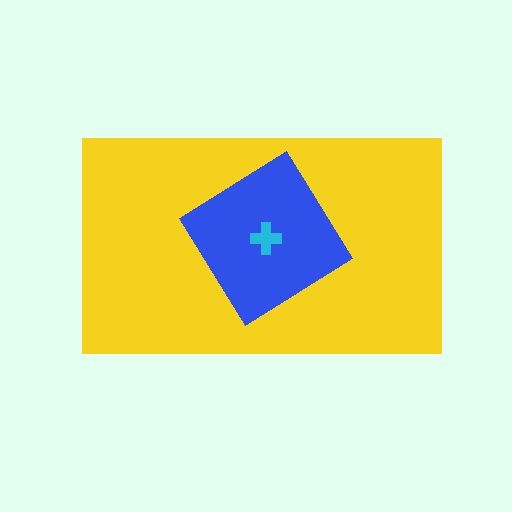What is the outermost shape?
The yellow rectangle.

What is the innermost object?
The cyan cross.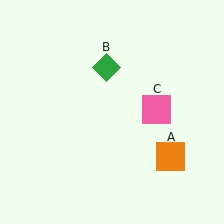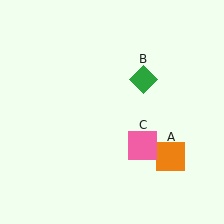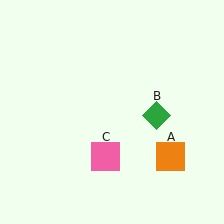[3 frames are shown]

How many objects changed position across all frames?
2 objects changed position: green diamond (object B), pink square (object C).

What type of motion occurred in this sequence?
The green diamond (object B), pink square (object C) rotated clockwise around the center of the scene.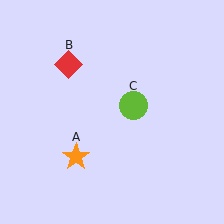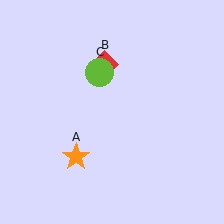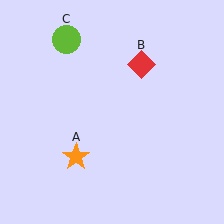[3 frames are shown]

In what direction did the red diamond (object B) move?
The red diamond (object B) moved right.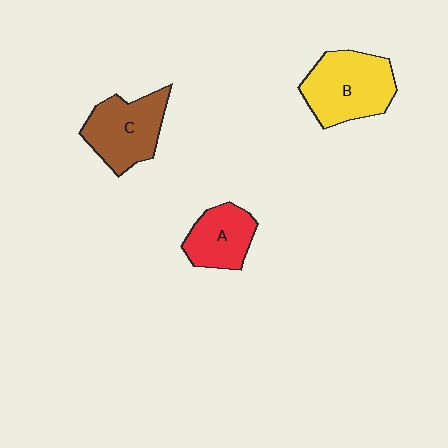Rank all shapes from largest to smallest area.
From largest to smallest: B (yellow), C (brown), A (red).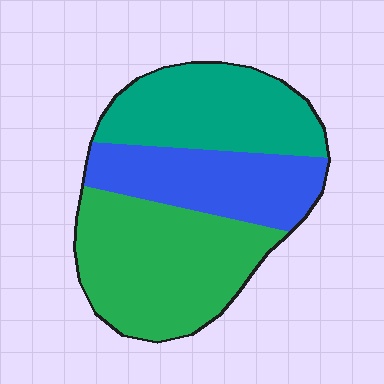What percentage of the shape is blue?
Blue covers around 30% of the shape.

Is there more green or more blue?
Green.